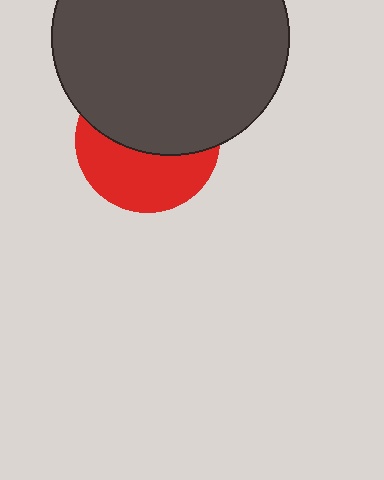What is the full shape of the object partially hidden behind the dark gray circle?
The partially hidden object is a red circle.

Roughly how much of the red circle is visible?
About half of it is visible (roughly 45%).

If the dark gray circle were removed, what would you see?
You would see the complete red circle.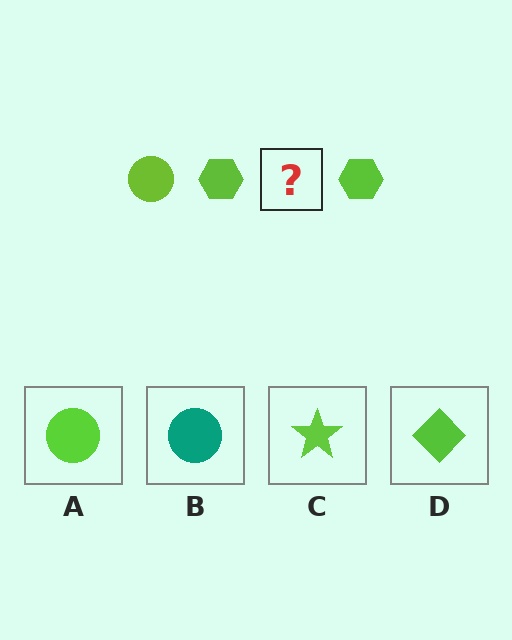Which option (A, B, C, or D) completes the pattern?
A.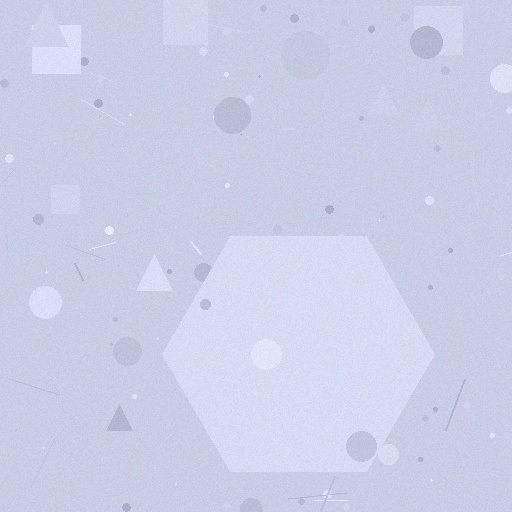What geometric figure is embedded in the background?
A hexagon is embedded in the background.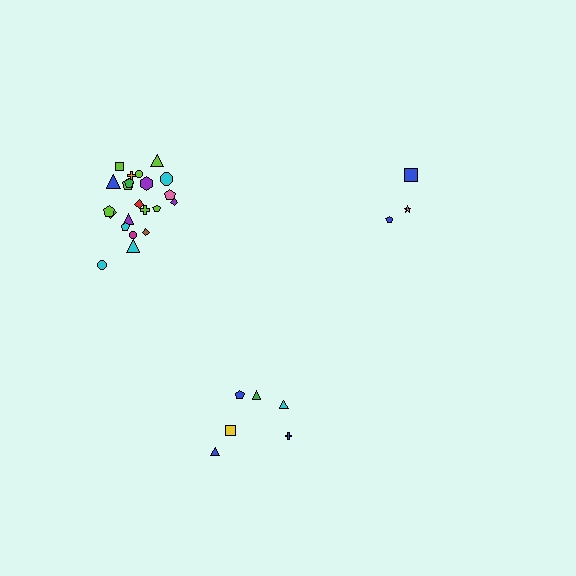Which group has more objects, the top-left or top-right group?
The top-left group.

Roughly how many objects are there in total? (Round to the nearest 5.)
Roughly 30 objects in total.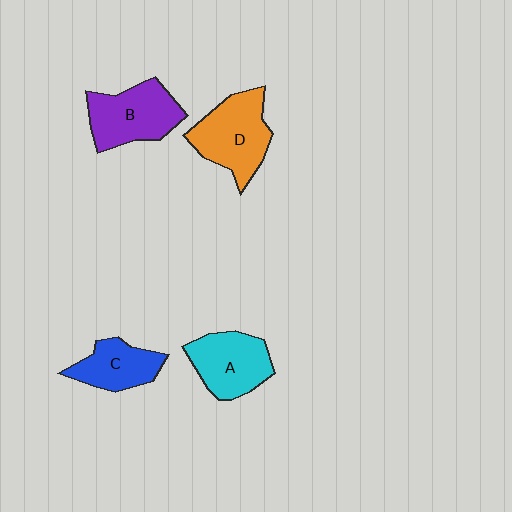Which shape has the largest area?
Shape D (orange).